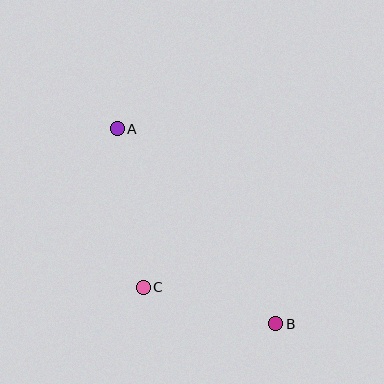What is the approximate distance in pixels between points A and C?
The distance between A and C is approximately 161 pixels.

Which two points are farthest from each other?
Points A and B are farthest from each other.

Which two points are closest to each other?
Points B and C are closest to each other.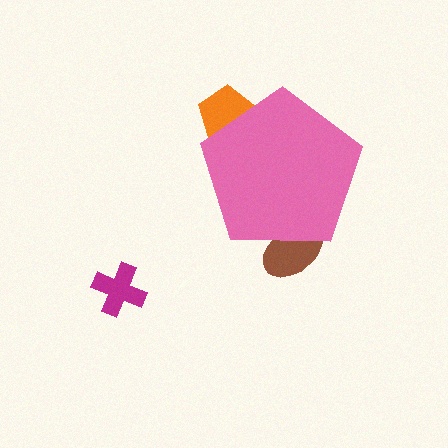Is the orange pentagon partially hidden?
Yes, the orange pentagon is partially hidden behind the pink pentagon.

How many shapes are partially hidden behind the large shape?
2 shapes are partially hidden.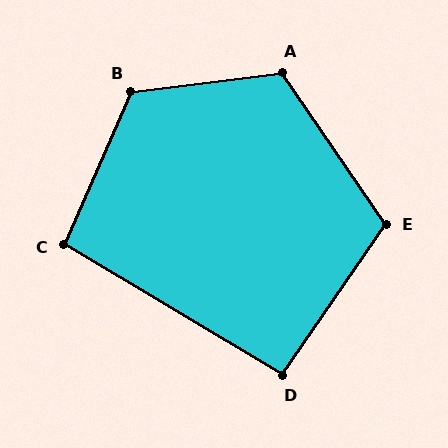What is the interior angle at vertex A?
Approximately 117 degrees (obtuse).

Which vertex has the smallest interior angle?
D, at approximately 94 degrees.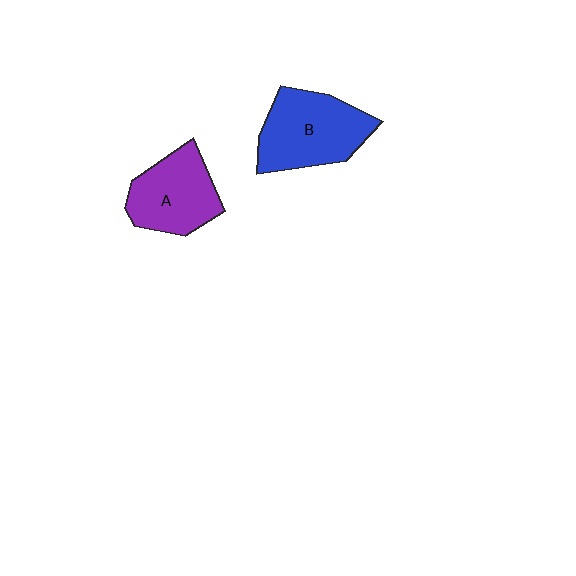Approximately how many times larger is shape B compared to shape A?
Approximately 1.2 times.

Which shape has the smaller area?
Shape A (purple).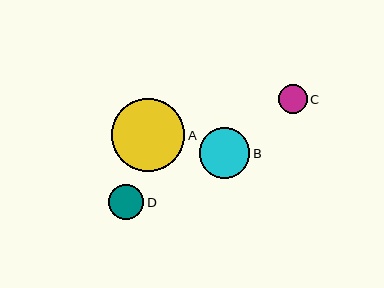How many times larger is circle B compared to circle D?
Circle B is approximately 1.4 times the size of circle D.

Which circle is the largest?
Circle A is the largest with a size of approximately 74 pixels.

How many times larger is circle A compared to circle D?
Circle A is approximately 2.1 times the size of circle D.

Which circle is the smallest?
Circle C is the smallest with a size of approximately 29 pixels.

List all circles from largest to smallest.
From largest to smallest: A, B, D, C.